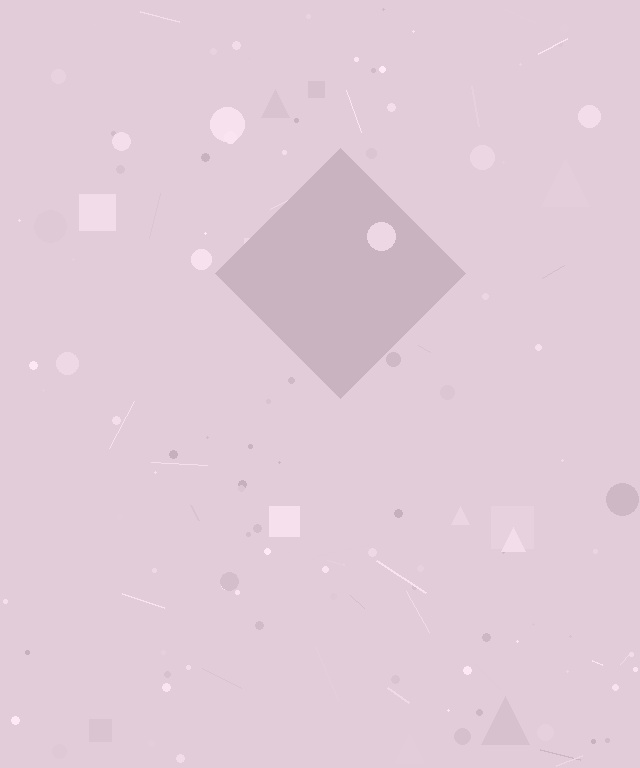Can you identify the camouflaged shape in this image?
The camouflaged shape is a diamond.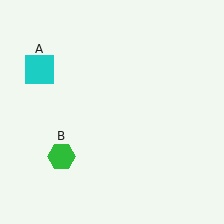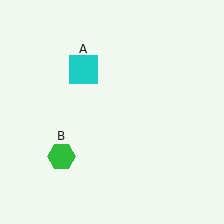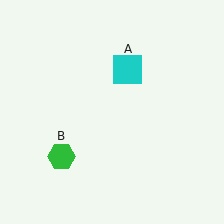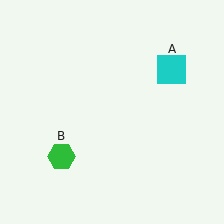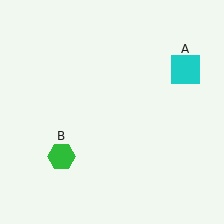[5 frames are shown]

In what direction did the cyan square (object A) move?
The cyan square (object A) moved right.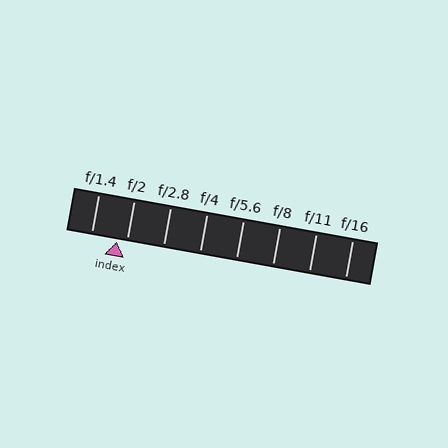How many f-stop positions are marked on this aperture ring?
There are 8 f-stop positions marked.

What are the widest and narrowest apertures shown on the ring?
The widest aperture shown is f/1.4 and the narrowest is f/16.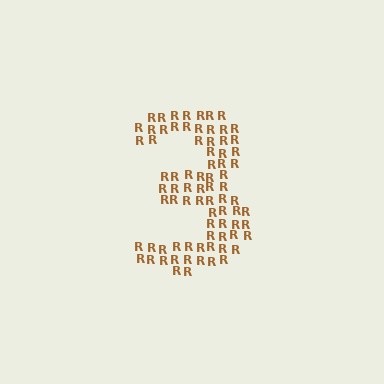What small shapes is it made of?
It is made of small letter R's.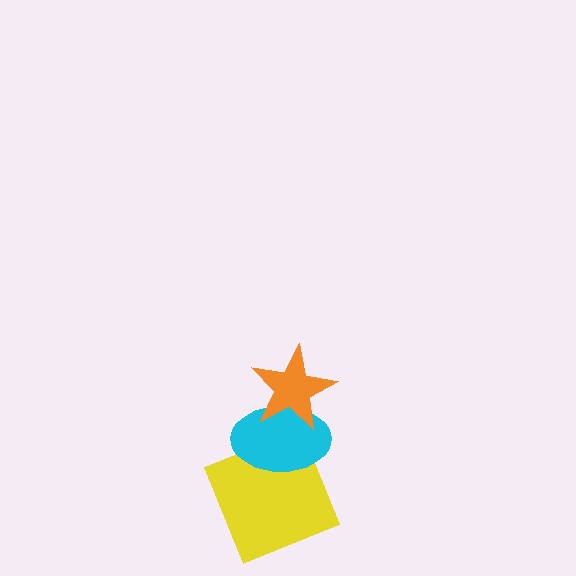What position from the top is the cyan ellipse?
The cyan ellipse is 2nd from the top.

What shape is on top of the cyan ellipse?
The orange star is on top of the cyan ellipse.